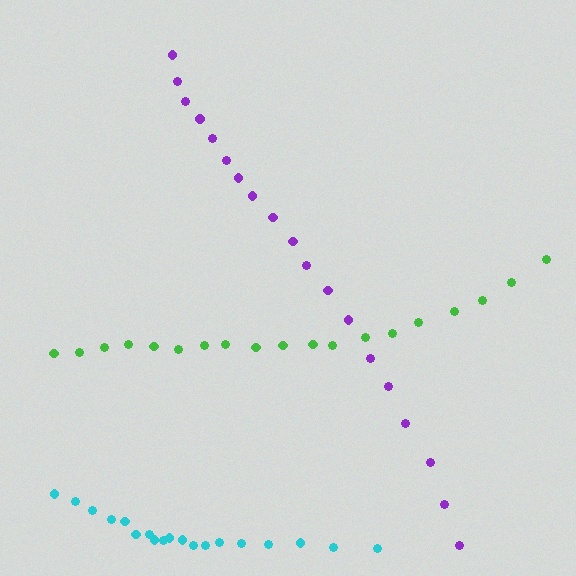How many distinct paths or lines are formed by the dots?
There are 3 distinct paths.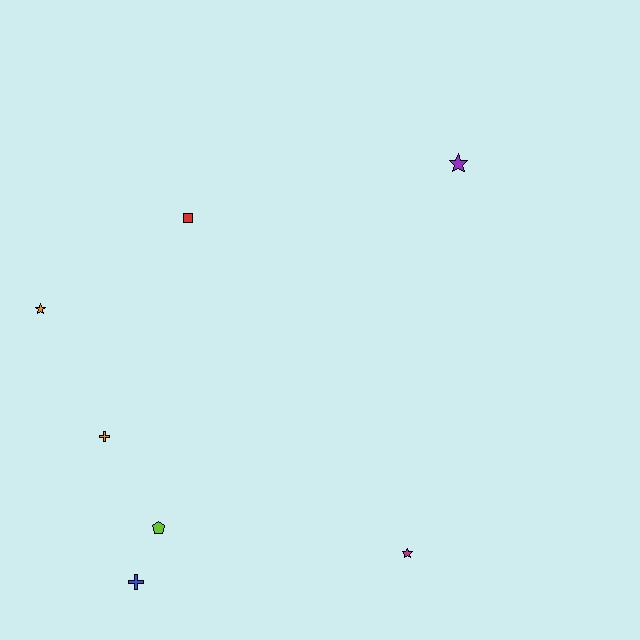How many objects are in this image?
There are 7 objects.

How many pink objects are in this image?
There are no pink objects.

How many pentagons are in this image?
There is 1 pentagon.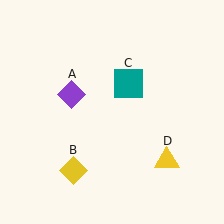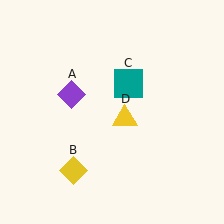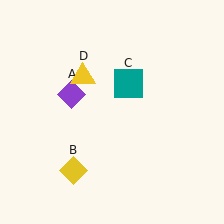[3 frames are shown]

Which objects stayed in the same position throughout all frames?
Purple diamond (object A) and yellow diamond (object B) and teal square (object C) remained stationary.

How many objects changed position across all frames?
1 object changed position: yellow triangle (object D).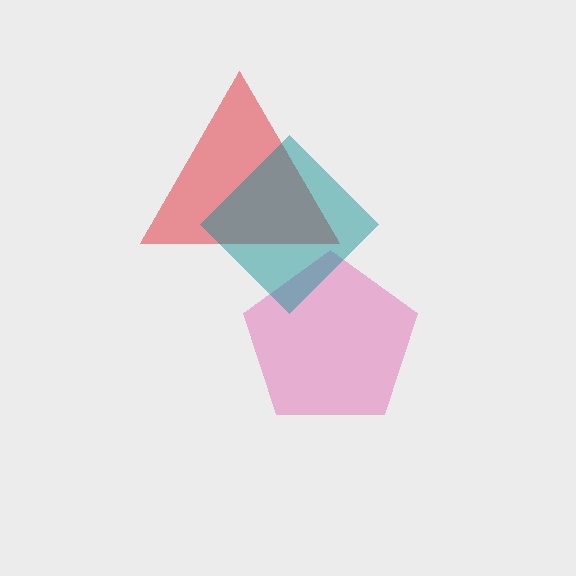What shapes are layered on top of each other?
The layered shapes are: a pink pentagon, a red triangle, a teal diamond.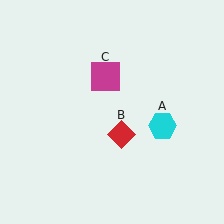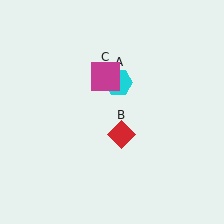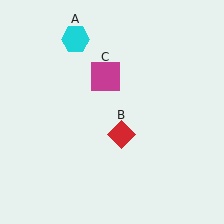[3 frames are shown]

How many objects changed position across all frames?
1 object changed position: cyan hexagon (object A).